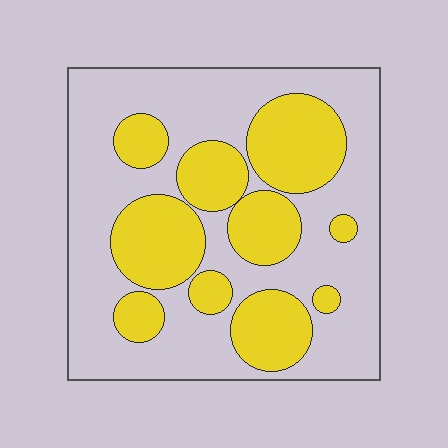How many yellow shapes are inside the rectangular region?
10.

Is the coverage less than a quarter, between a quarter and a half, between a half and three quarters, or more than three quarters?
Between a quarter and a half.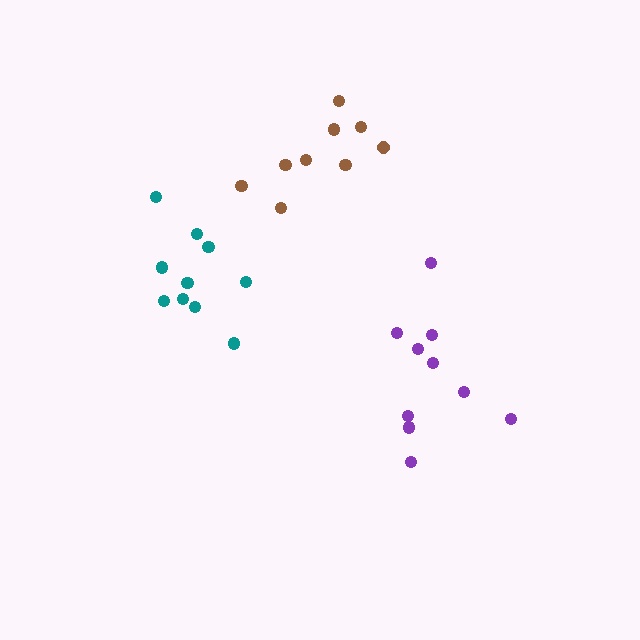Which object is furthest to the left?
The teal cluster is leftmost.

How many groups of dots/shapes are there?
There are 3 groups.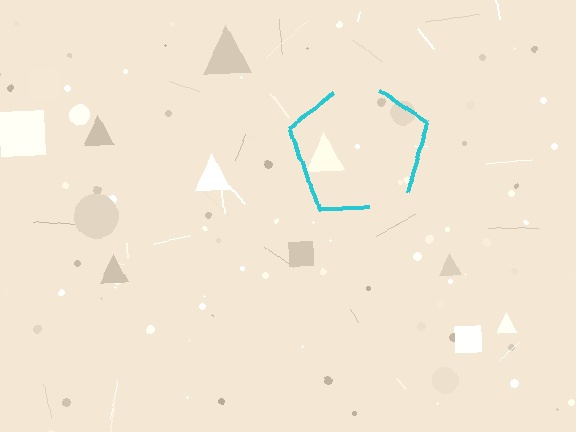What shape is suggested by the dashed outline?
The dashed outline suggests a pentagon.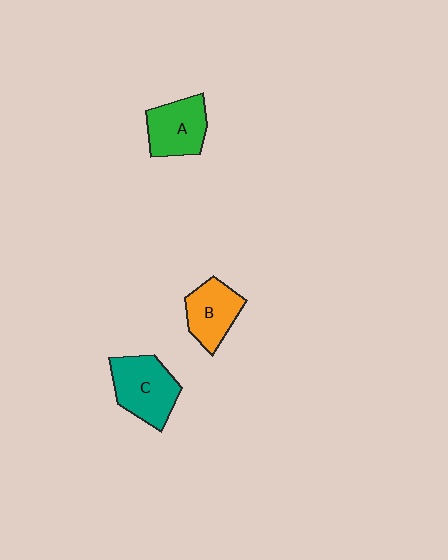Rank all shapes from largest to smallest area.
From largest to smallest: C (teal), A (green), B (orange).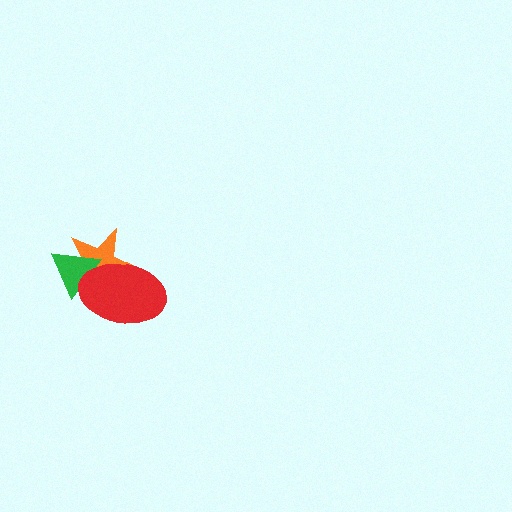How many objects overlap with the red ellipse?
2 objects overlap with the red ellipse.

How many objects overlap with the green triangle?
2 objects overlap with the green triangle.